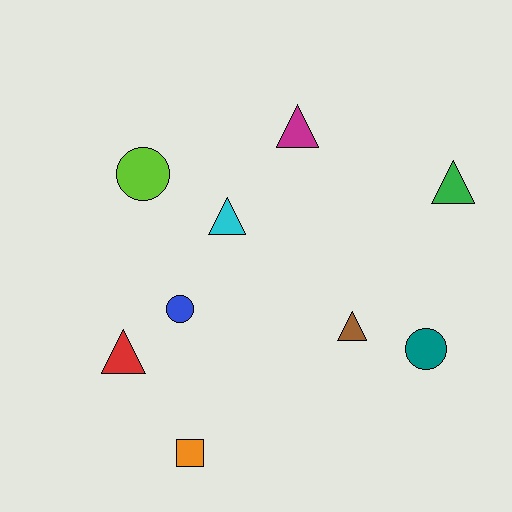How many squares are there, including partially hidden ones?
There is 1 square.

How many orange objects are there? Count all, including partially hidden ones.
There is 1 orange object.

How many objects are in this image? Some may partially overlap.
There are 9 objects.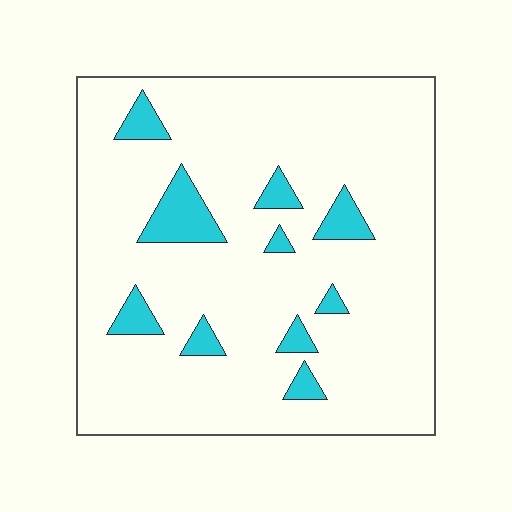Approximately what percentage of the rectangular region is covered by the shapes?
Approximately 10%.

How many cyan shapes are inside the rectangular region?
10.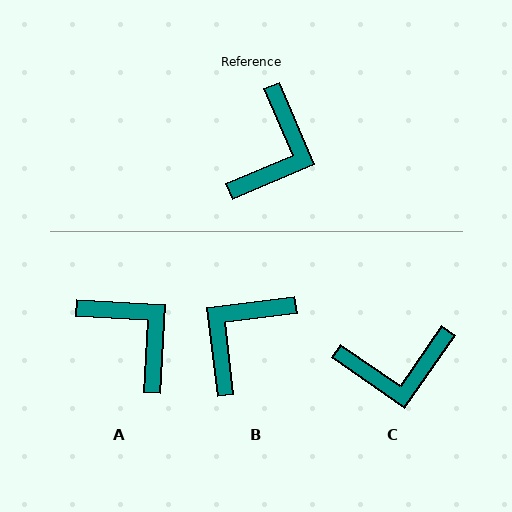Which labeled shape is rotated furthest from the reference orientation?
B, about 164 degrees away.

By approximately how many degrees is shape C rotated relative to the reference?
Approximately 58 degrees clockwise.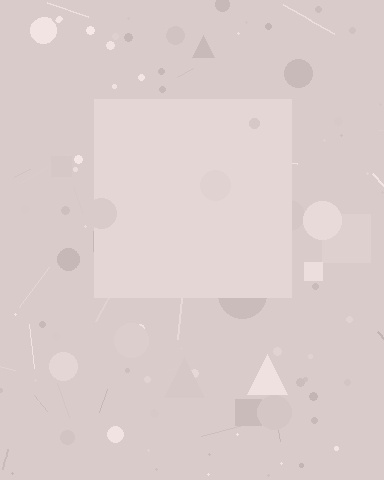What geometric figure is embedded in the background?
A square is embedded in the background.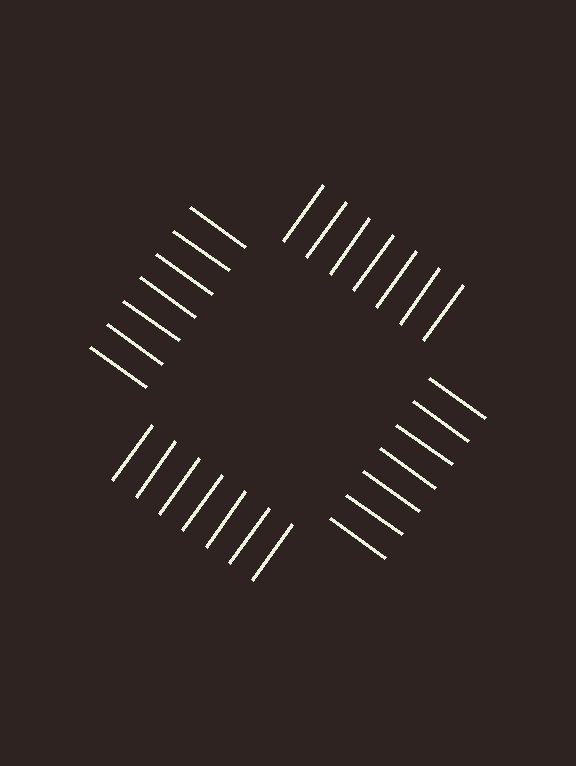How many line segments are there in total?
28 — 7 along each of the 4 edges.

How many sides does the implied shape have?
4 sides — the line-ends trace a square.